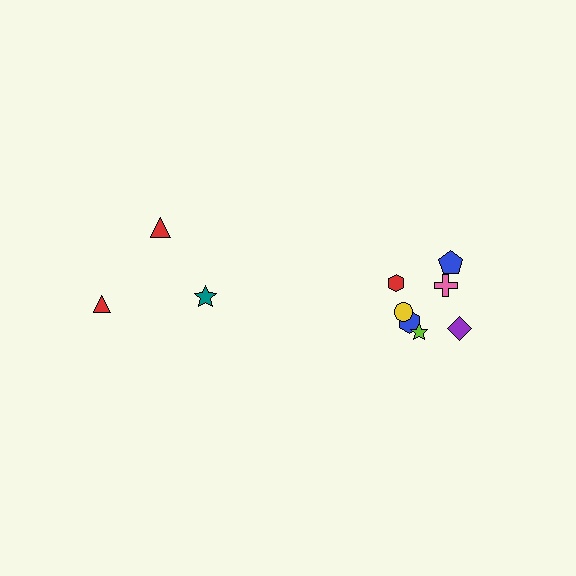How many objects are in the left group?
There are 3 objects.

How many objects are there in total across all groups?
There are 10 objects.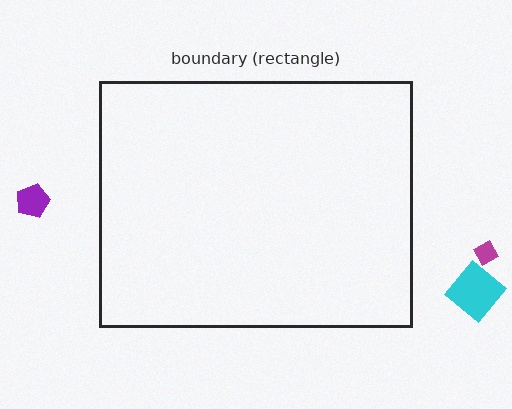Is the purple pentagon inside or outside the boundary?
Outside.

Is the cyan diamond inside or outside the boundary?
Outside.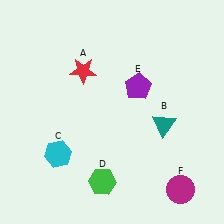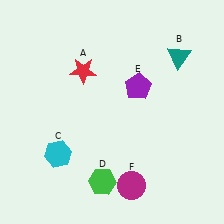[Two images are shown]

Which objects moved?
The objects that moved are: the teal triangle (B), the magenta circle (F).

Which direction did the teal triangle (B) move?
The teal triangle (B) moved up.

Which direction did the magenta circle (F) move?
The magenta circle (F) moved left.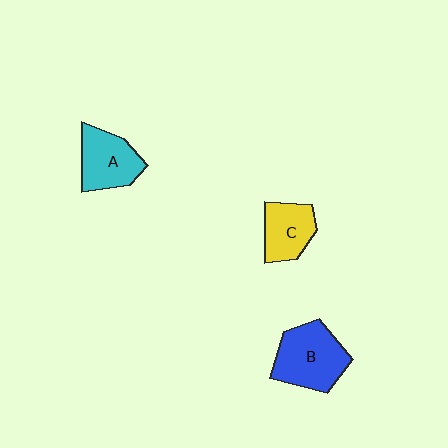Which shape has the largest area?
Shape B (blue).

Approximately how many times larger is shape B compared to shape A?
Approximately 1.2 times.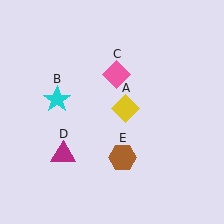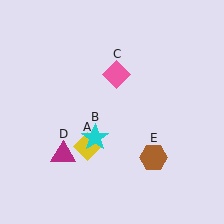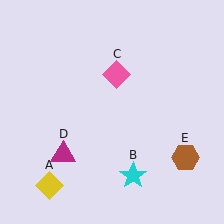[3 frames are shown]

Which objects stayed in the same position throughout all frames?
Pink diamond (object C) and magenta triangle (object D) remained stationary.